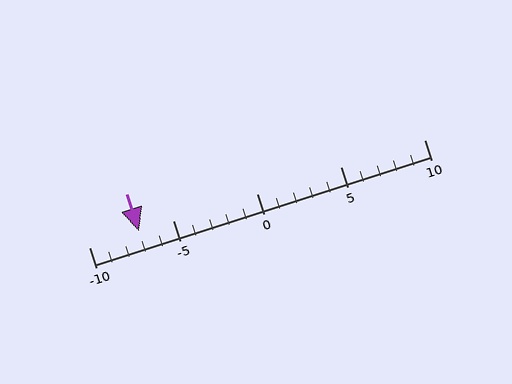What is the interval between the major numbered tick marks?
The major tick marks are spaced 5 units apart.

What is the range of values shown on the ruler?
The ruler shows values from -10 to 10.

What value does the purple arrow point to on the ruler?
The purple arrow points to approximately -7.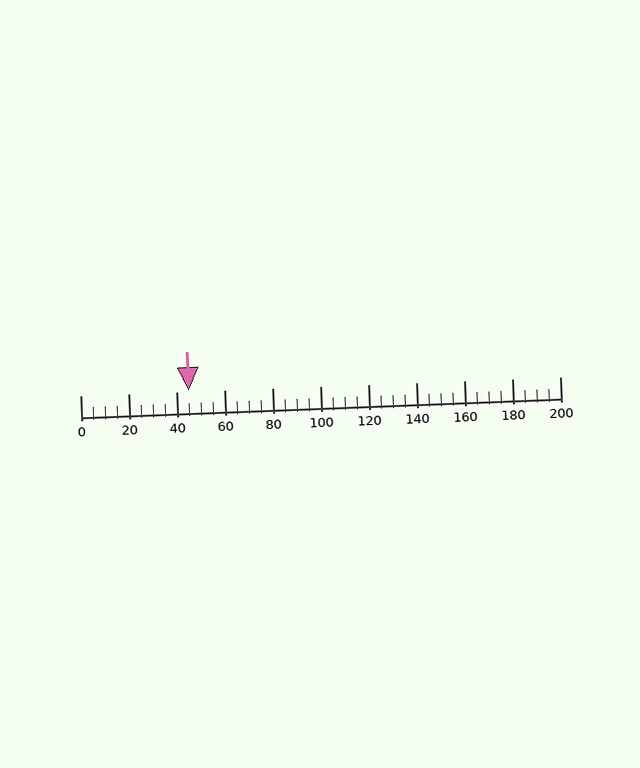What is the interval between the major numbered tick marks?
The major tick marks are spaced 20 units apart.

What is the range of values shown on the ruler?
The ruler shows values from 0 to 200.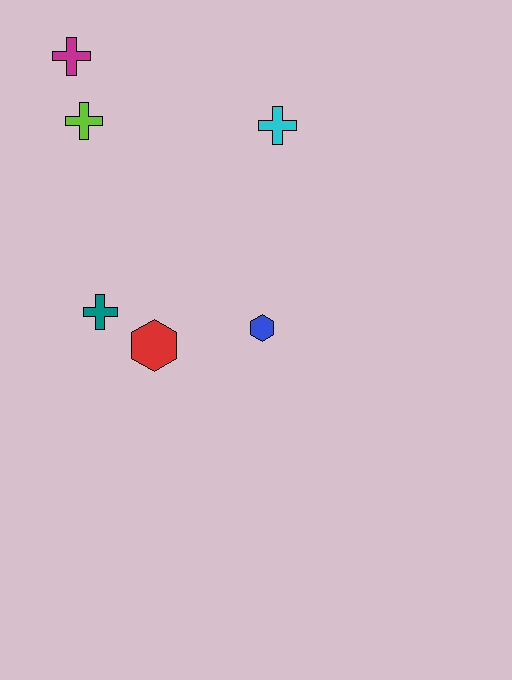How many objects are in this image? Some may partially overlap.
There are 6 objects.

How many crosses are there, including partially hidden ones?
There are 4 crosses.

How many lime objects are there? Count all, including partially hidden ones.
There is 1 lime object.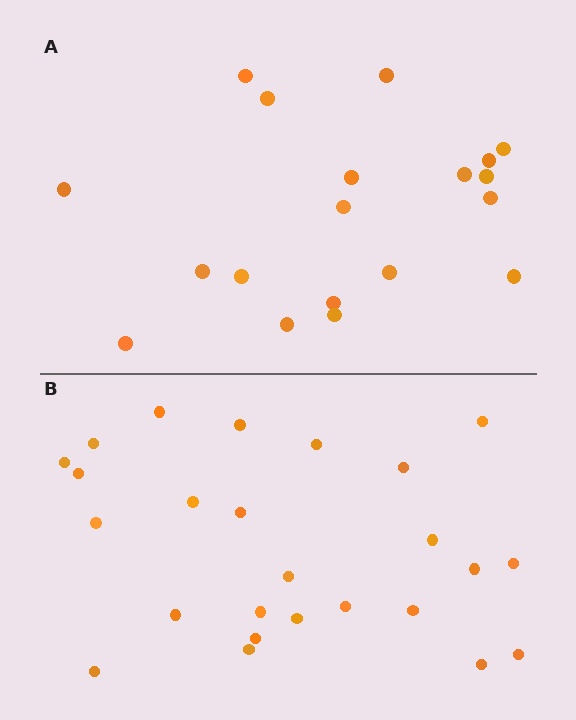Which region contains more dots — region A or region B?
Region B (the bottom region) has more dots.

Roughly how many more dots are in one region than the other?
Region B has about 6 more dots than region A.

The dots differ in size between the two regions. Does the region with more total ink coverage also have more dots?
No. Region A has more total ink coverage because its dots are larger, but region B actually contains more individual dots. Total area can be misleading — the number of items is what matters here.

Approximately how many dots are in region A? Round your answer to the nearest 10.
About 20 dots. (The exact count is 19, which rounds to 20.)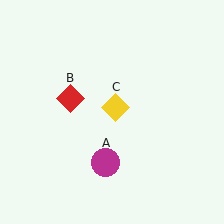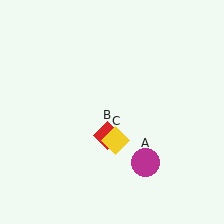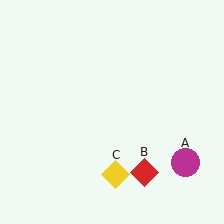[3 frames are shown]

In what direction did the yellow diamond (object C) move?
The yellow diamond (object C) moved down.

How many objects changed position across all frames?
3 objects changed position: magenta circle (object A), red diamond (object B), yellow diamond (object C).